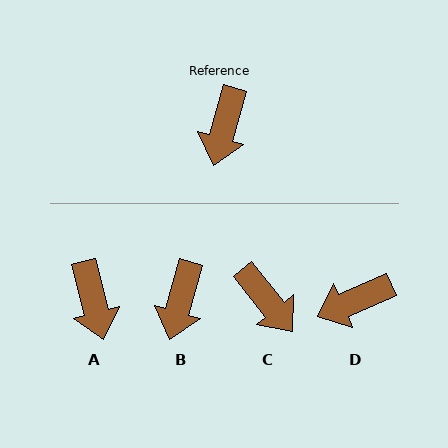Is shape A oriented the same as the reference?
No, it is off by about 30 degrees.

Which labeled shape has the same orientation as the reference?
B.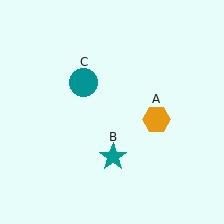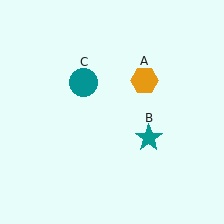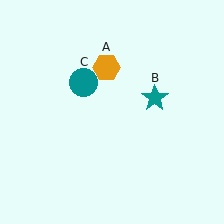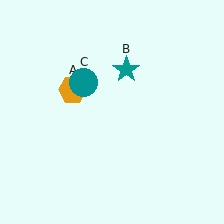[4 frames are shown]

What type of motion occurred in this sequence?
The orange hexagon (object A), teal star (object B) rotated counterclockwise around the center of the scene.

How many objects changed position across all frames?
2 objects changed position: orange hexagon (object A), teal star (object B).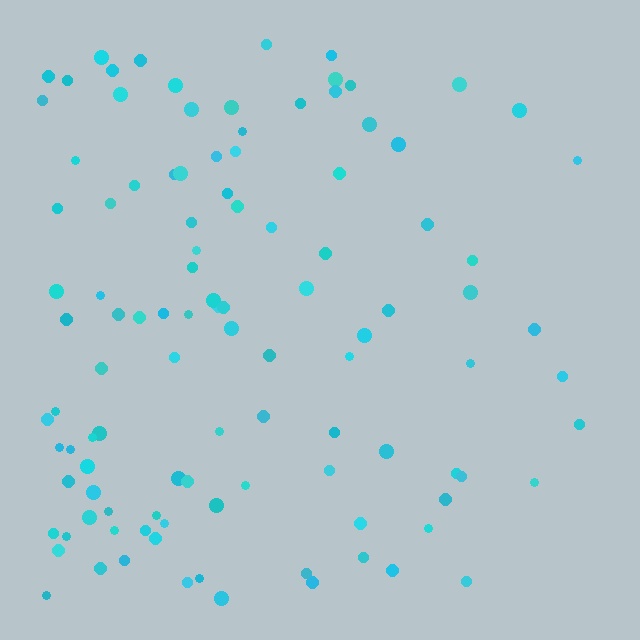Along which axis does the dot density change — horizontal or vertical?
Horizontal.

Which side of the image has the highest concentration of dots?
The left.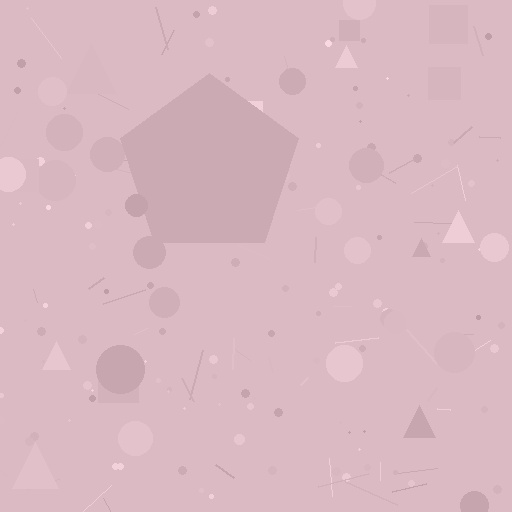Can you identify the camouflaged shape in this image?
The camouflaged shape is a pentagon.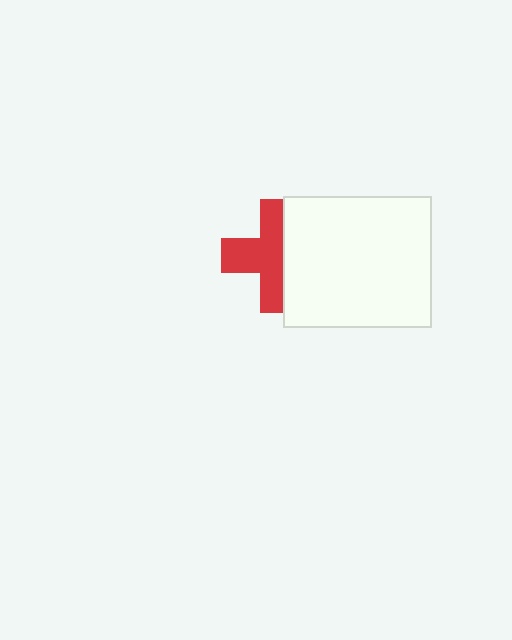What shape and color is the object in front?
The object in front is a white rectangle.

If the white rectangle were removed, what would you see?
You would see the complete red cross.